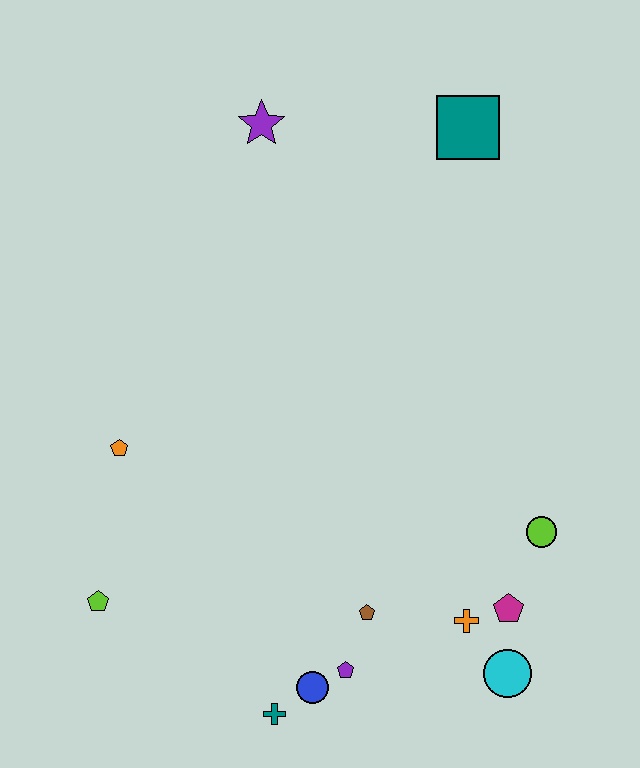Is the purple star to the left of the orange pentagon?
No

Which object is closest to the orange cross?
The magenta pentagon is closest to the orange cross.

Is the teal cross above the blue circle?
No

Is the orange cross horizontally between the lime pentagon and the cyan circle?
Yes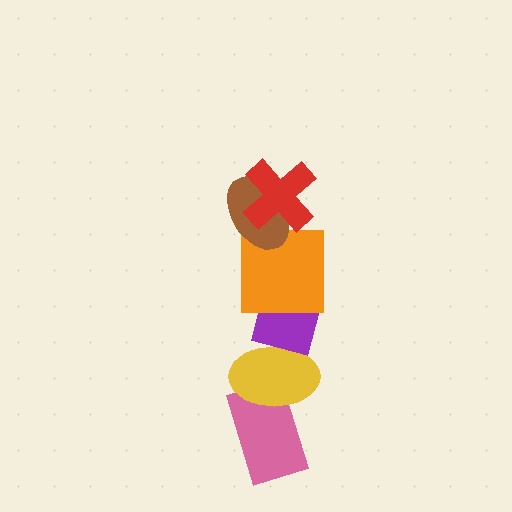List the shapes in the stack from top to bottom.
From top to bottom: the red cross, the brown ellipse, the orange square, the purple square, the yellow ellipse, the pink rectangle.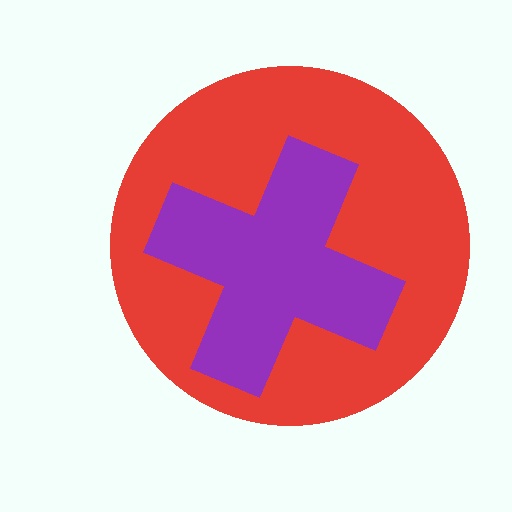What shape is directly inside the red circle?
The purple cross.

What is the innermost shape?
The purple cross.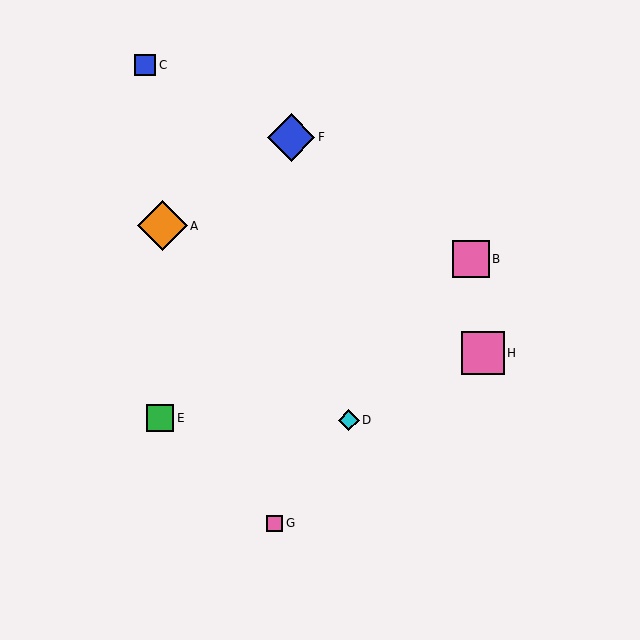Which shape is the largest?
The orange diamond (labeled A) is the largest.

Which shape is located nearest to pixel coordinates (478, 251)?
The pink square (labeled B) at (471, 259) is nearest to that location.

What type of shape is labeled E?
Shape E is a green square.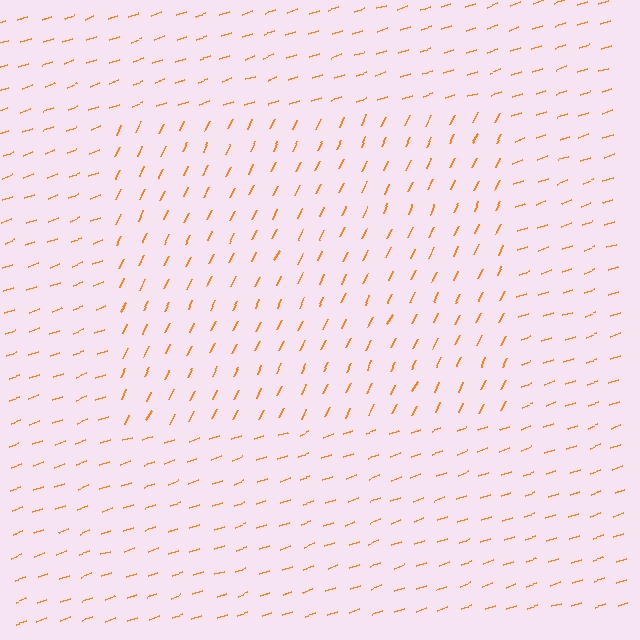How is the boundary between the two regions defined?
The boundary is defined purely by a change in line orientation (approximately 45 degrees difference). All lines are the same color and thickness.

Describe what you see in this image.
The image is filled with small orange line segments. A rectangle region in the image has lines oriented differently from the surrounding lines, creating a visible texture boundary.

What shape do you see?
I see a rectangle.